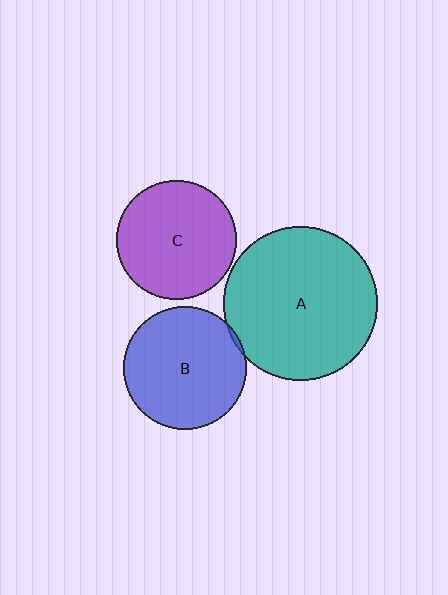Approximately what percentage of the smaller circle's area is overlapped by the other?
Approximately 5%.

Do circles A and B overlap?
Yes.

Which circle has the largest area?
Circle A (teal).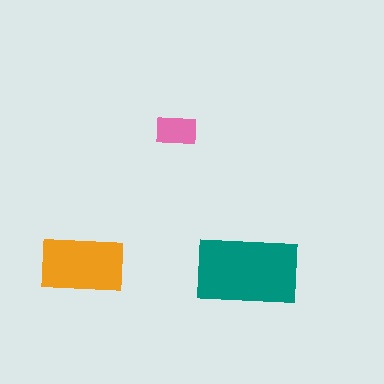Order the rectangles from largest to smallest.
the teal one, the orange one, the pink one.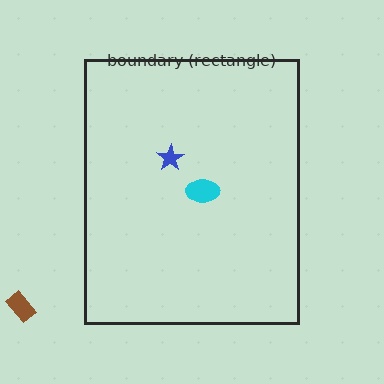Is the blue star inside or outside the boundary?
Inside.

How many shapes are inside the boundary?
2 inside, 1 outside.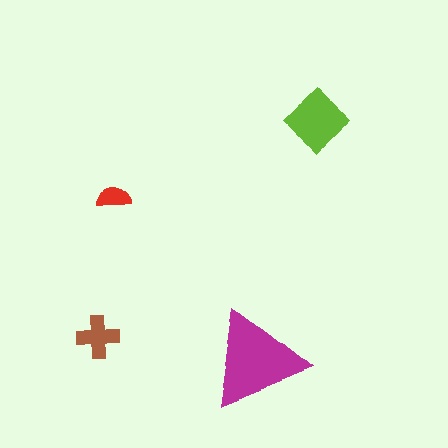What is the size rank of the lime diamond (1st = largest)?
2nd.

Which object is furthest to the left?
The brown cross is leftmost.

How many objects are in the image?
There are 4 objects in the image.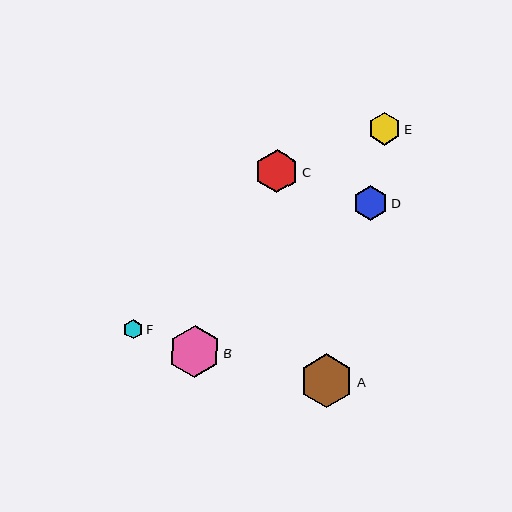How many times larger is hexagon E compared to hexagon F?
Hexagon E is approximately 1.6 times the size of hexagon F.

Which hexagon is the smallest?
Hexagon F is the smallest with a size of approximately 20 pixels.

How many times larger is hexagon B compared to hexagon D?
Hexagon B is approximately 1.5 times the size of hexagon D.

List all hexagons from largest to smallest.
From largest to smallest: A, B, C, D, E, F.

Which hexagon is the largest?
Hexagon A is the largest with a size of approximately 54 pixels.